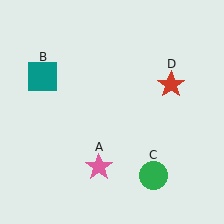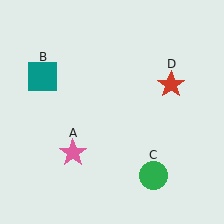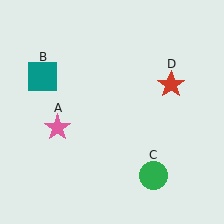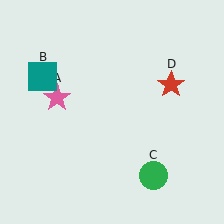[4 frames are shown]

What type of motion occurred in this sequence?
The pink star (object A) rotated clockwise around the center of the scene.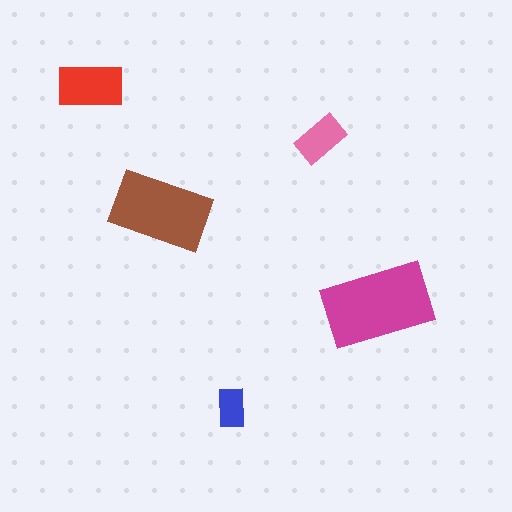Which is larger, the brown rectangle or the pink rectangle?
The brown one.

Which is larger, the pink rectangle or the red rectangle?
The red one.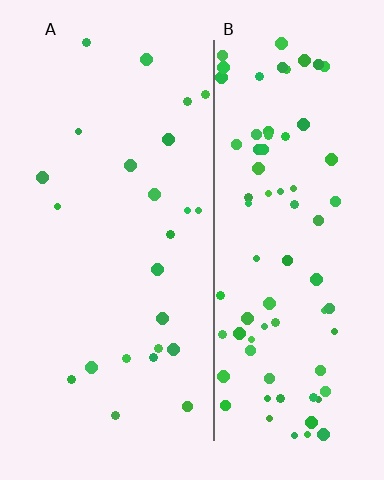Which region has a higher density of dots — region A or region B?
B (the right).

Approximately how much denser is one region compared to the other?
Approximately 3.4× — region B over region A.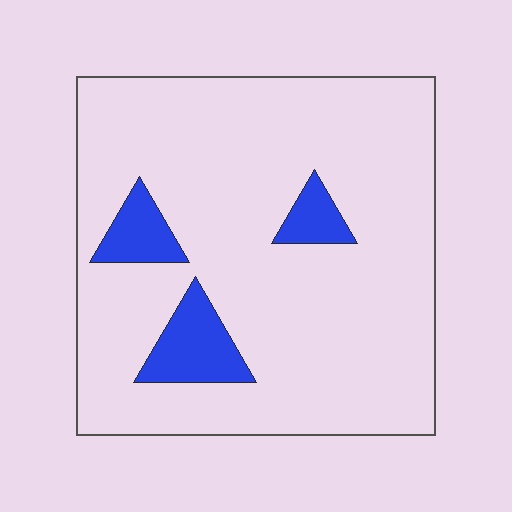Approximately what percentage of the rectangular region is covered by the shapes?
Approximately 10%.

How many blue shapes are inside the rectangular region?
3.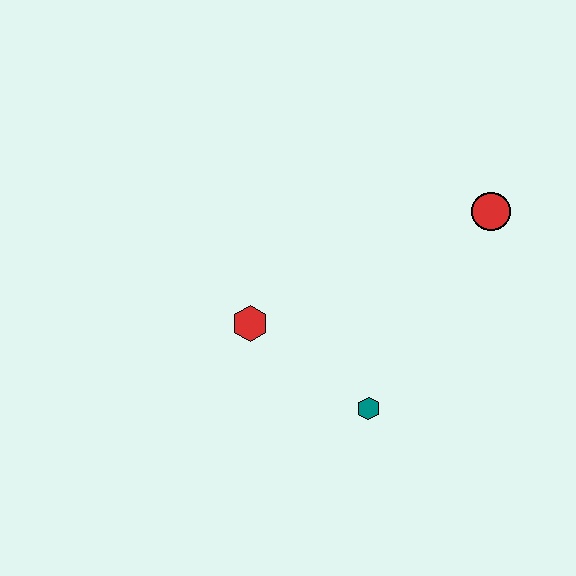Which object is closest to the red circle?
The teal hexagon is closest to the red circle.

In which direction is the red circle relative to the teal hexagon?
The red circle is above the teal hexagon.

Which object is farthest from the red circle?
The red hexagon is farthest from the red circle.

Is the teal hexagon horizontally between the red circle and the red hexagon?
Yes